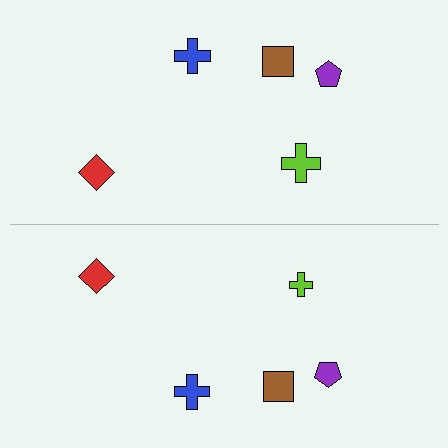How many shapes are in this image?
There are 10 shapes in this image.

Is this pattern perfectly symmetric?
No, the pattern is not perfectly symmetric. The lime cross on the bottom side has a different size than its mirror counterpart.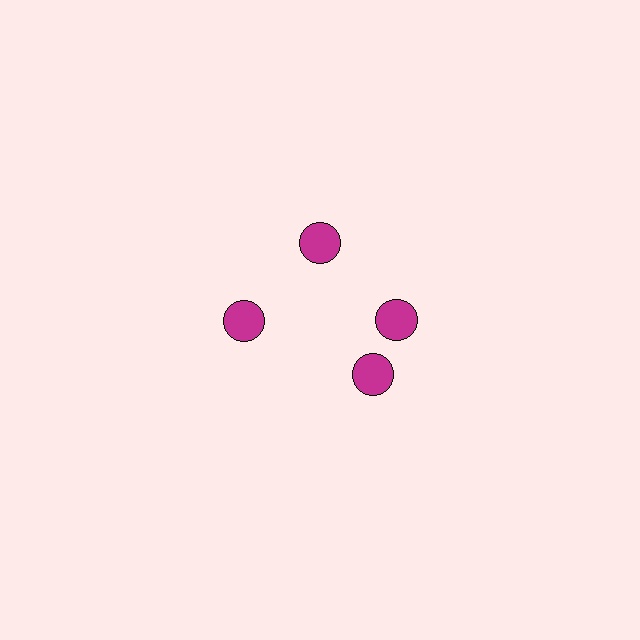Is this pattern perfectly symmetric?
No. The 4 magenta circles are arranged in a ring, but one element near the 6 o'clock position is rotated out of alignment along the ring, breaking the 4-fold rotational symmetry.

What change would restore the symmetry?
The symmetry would be restored by rotating it back into even spacing with its neighbors so that all 4 circles sit at equal angles and equal distance from the center.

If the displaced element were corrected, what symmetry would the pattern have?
It would have 4-fold rotational symmetry — the pattern would map onto itself every 90 degrees.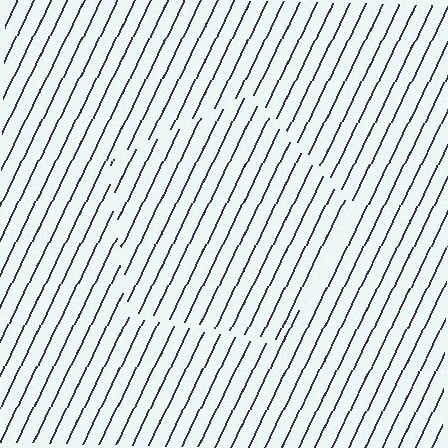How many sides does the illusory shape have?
5 sides — the line-ends trace a pentagon.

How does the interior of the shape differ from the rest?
The interior of the shape contains the same grating, shifted by half a period — the contour is defined by the phase discontinuity where line-ends from the inner and outer gratings abut.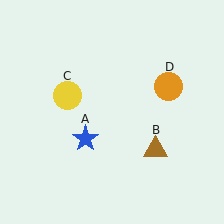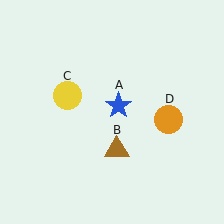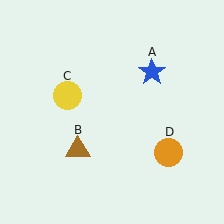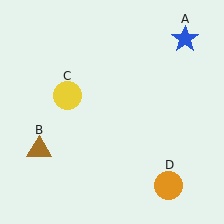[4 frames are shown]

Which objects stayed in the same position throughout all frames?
Yellow circle (object C) remained stationary.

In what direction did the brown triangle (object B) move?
The brown triangle (object B) moved left.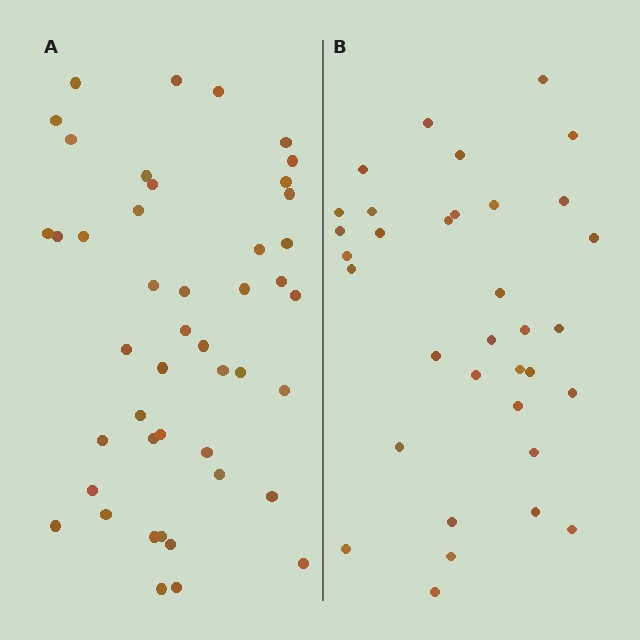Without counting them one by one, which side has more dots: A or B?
Region A (the left region) has more dots.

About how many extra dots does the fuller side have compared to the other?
Region A has roughly 12 or so more dots than region B.